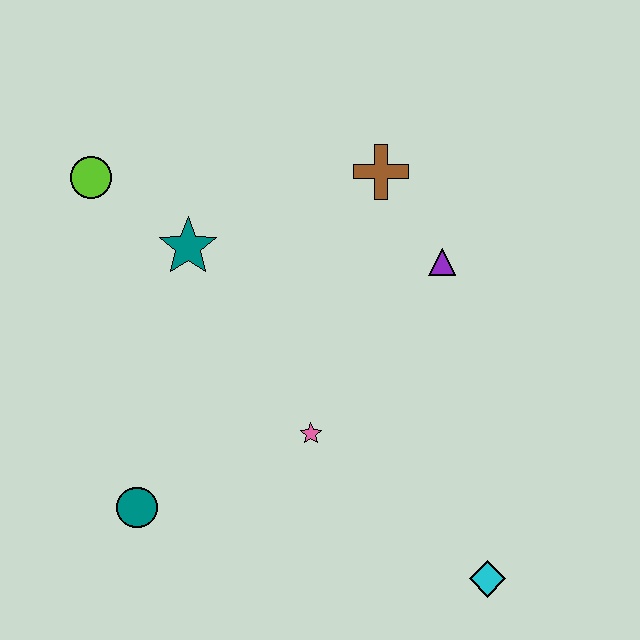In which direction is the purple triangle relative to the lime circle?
The purple triangle is to the right of the lime circle.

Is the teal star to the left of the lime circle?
No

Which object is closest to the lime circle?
The teal star is closest to the lime circle.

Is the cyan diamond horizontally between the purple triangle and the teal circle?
No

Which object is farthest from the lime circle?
The cyan diamond is farthest from the lime circle.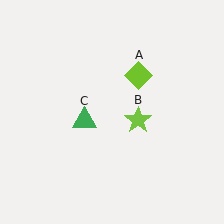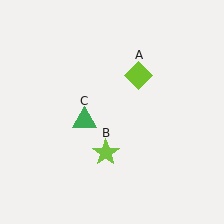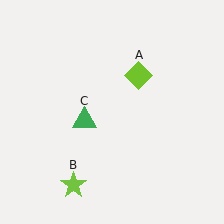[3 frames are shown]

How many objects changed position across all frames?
1 object changed position: lime star (object B).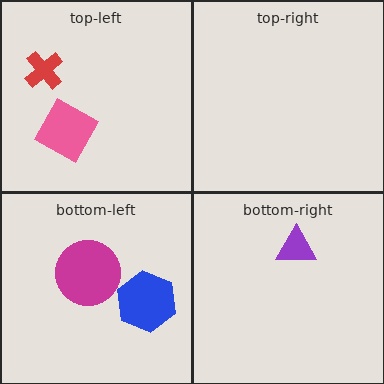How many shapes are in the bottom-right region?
1.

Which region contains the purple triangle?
The bottom-right region.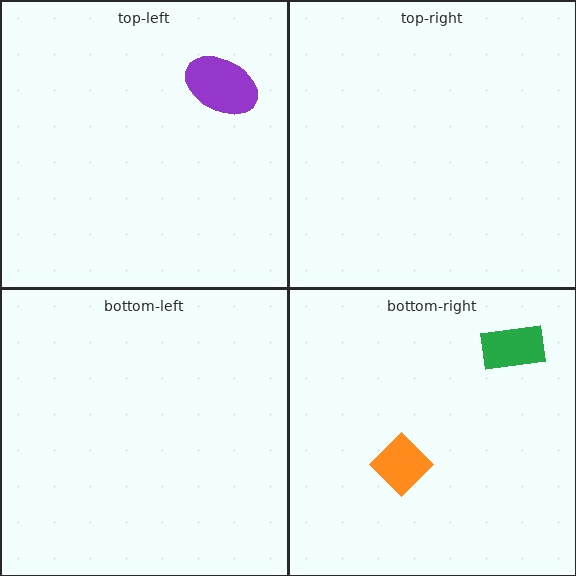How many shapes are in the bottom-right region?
2.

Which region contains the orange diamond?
The bottom-right region.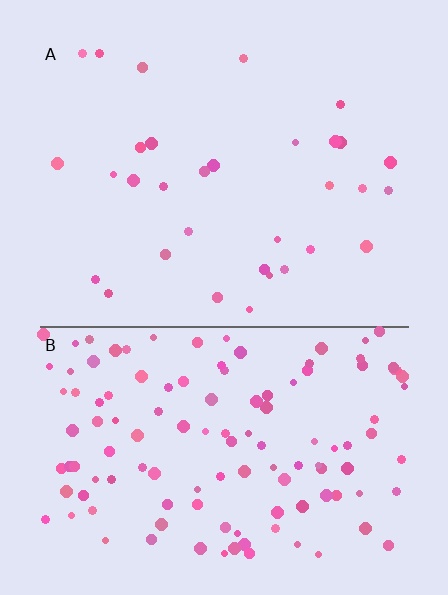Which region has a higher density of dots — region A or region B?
B (the bottom).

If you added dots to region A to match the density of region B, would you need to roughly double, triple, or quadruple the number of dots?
Approximately quadruple.